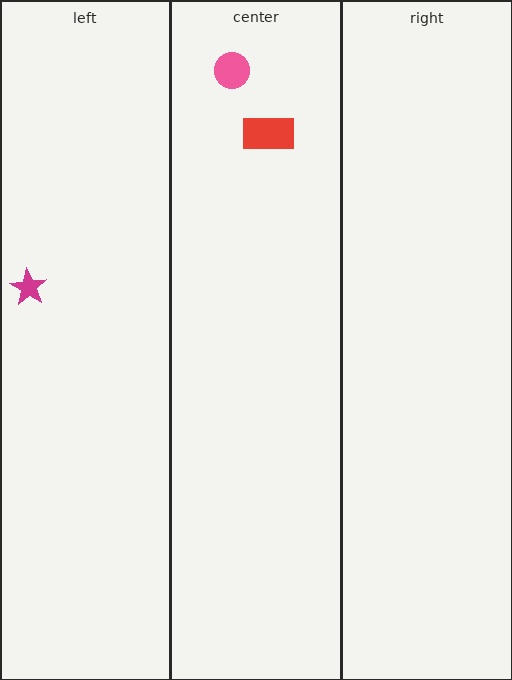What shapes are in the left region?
The magenta star.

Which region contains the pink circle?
The center region.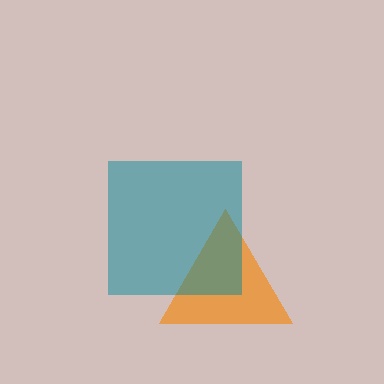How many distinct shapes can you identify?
There are 2 distinct shapes: an orange triangle, a teal square.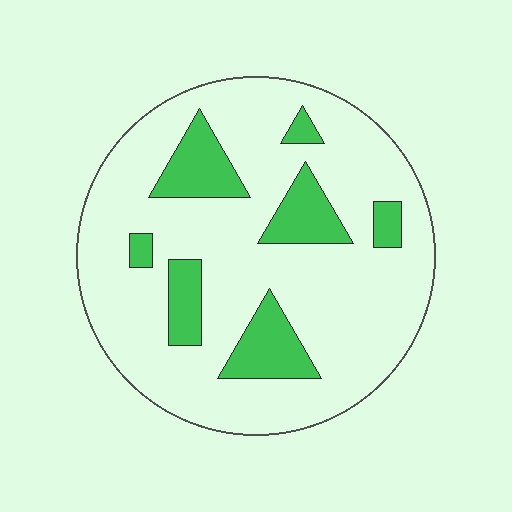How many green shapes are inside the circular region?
7.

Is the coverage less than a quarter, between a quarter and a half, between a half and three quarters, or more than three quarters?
Less than a quarter.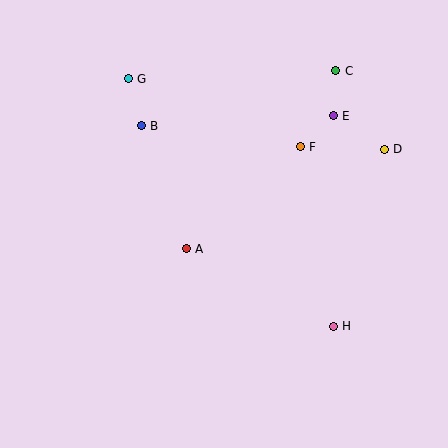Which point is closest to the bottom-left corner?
Point A is closest to the bottom-left corner.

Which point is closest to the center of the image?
Point A at (186, 249) is closest to the center.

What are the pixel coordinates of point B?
Point B is at (141, 126).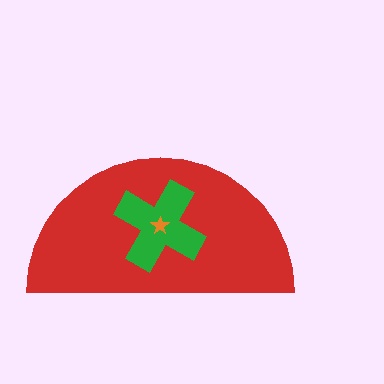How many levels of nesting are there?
3.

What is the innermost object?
The orange star.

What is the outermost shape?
The red semicircle.